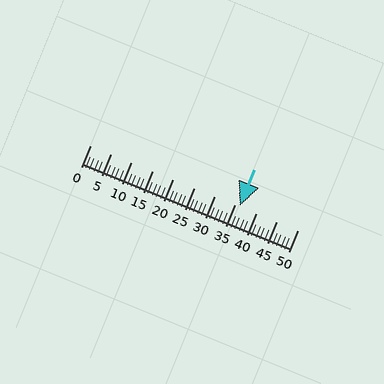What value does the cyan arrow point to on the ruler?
The cyan arrow points to approximately 36.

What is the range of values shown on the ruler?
The ruler shows values from 0 to 50.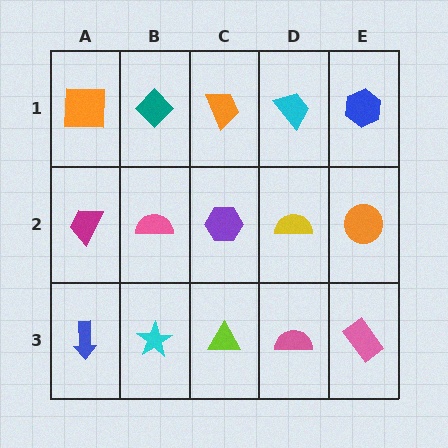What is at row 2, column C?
A purple hexagon.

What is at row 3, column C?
A lime triangle.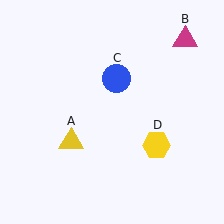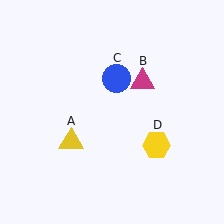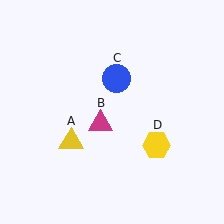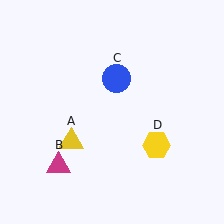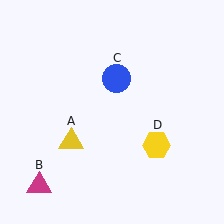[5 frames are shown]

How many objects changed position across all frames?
1 object changed position: magenta triangle (object B).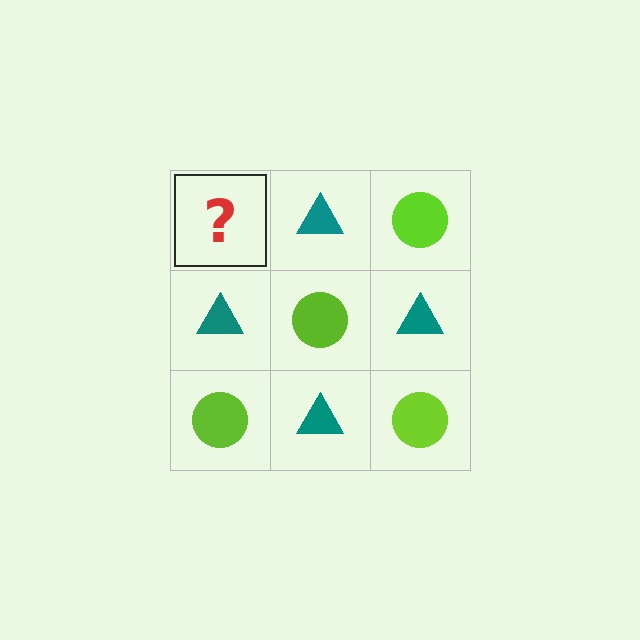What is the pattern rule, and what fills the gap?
The rule is that it alternates lime circle and teal triangle in a checkerboard pattern. The gap should be filled with a lime circle.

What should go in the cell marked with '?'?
The missing cell should contain a lime circle.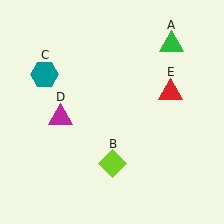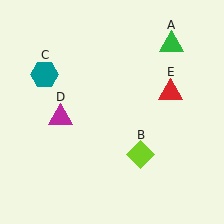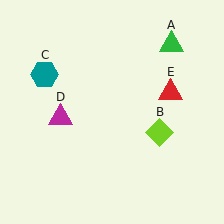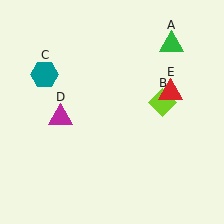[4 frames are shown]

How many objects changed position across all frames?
1 object changed position: lime diamond (object B).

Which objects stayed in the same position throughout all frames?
Green triangle (object A) and teal hexagon (object C) and magenta triangle (object D) and red triangle (object E) remained stationary.